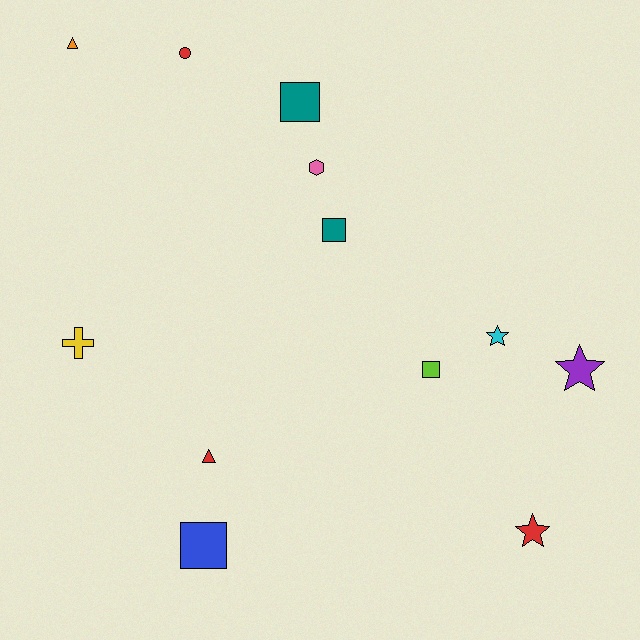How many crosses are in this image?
There is 1 cross.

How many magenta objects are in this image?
There are no magenta objects.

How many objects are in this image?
There are 12 objects.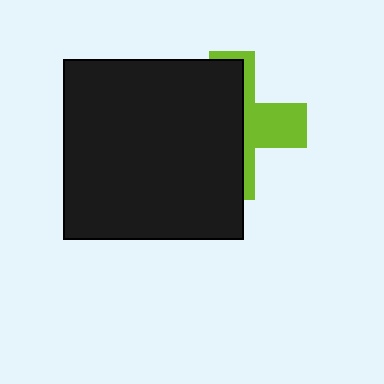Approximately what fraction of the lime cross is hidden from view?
Roughly 62% of the lime cross is hidden behind the black square.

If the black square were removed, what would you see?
You would see the complete lime cross.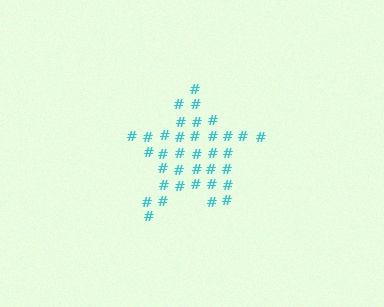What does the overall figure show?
The overall figure shows a star.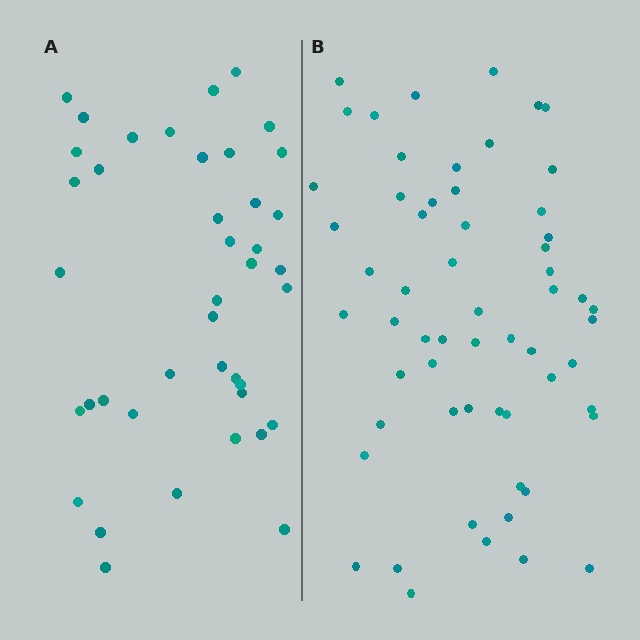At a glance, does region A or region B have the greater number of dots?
Region B (the right region) has more dots.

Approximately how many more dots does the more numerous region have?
Region B has approximately 20 more dots than region A.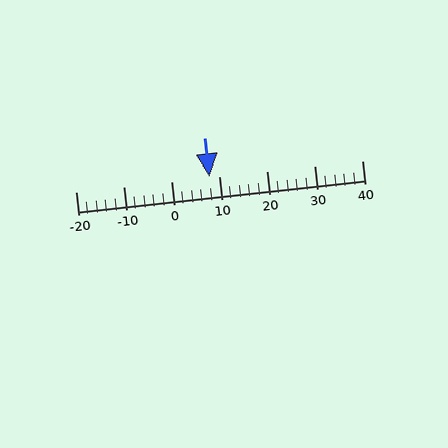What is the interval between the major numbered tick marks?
The major tick marks are spaced 10 units apart.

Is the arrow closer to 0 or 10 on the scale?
The arrow is closer to 10.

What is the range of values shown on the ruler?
The ruler shows values from -20 to 40.